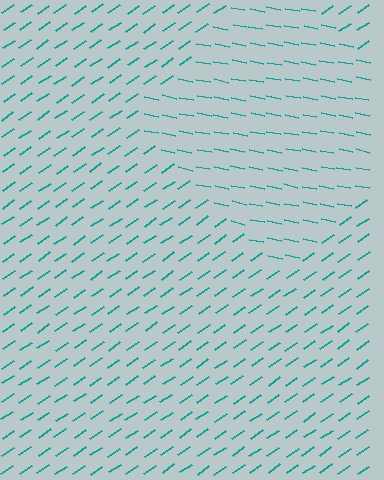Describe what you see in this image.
The image is filled with small teal line segments. A diamond region in the image has lines oriented differently from the surrounding lines, creating a visible texture boundary.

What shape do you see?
I see a diamond.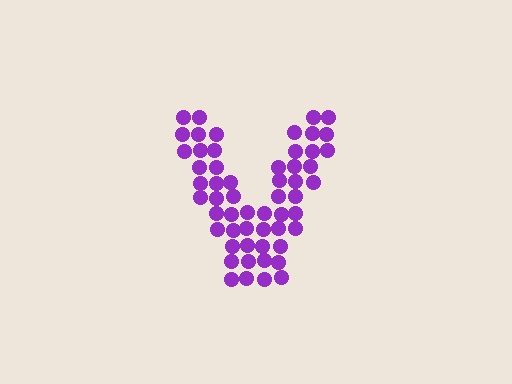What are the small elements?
The small elements are circles.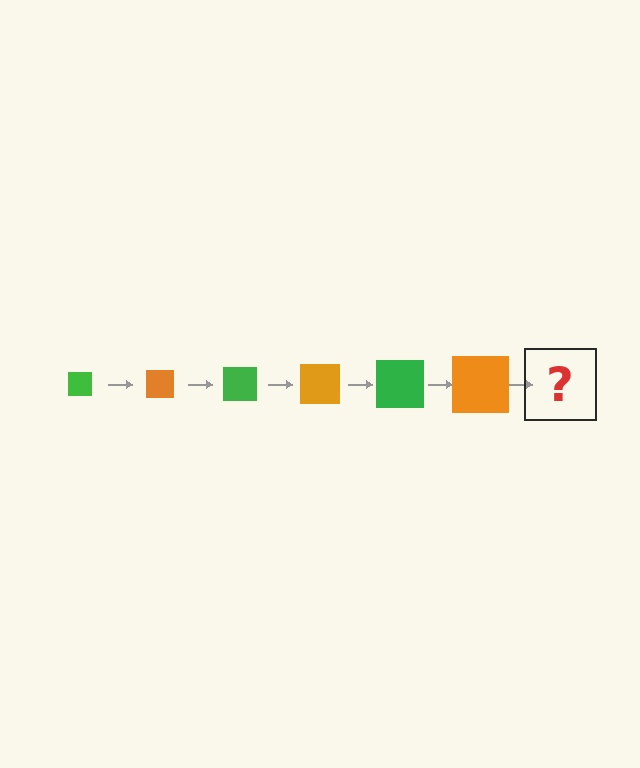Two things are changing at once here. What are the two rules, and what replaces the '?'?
The two rules are that the square grows larger each step and the color cycles through green and orange. The '?' should be a green square, larger than the previous one.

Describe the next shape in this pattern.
It should be a green square, larger than the previous one.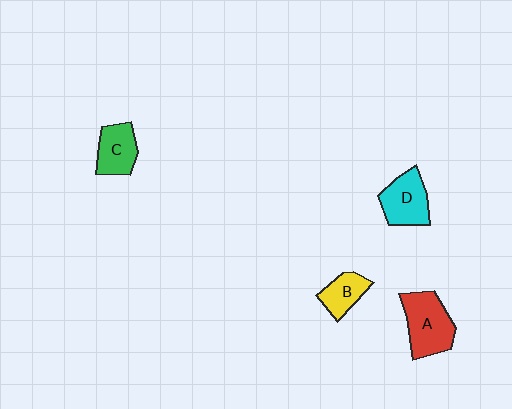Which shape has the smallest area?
Shape B (yellow).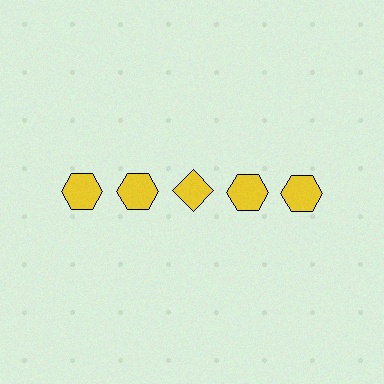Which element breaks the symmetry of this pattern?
The yellow diamond in the top row, center column breaks the symmetry. All other shapes are yellow hexagons.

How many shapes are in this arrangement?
There are 5 shapes arranged in a grid pattern.